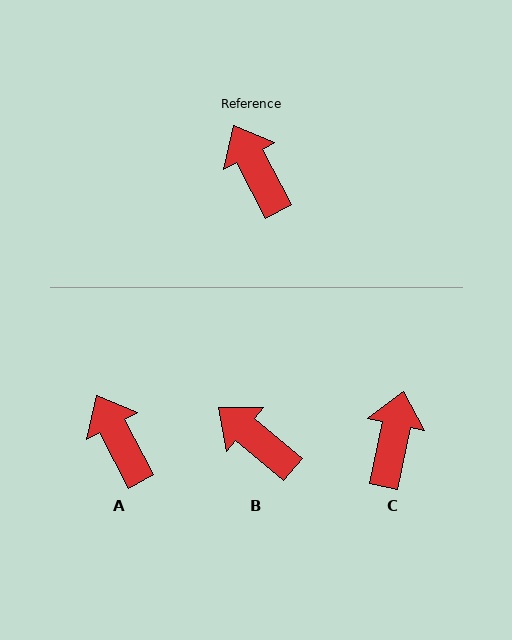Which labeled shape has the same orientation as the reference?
A.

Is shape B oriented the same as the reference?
No, it is off by about 23 degrees.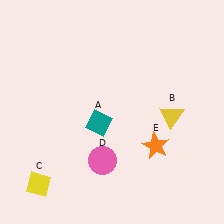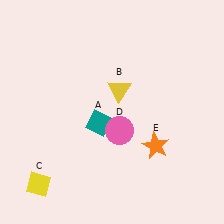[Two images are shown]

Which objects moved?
The objects that moved are: the yellow triangle (B), the pink circle (D).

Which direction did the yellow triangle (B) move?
The yellow triangle (B) moved left.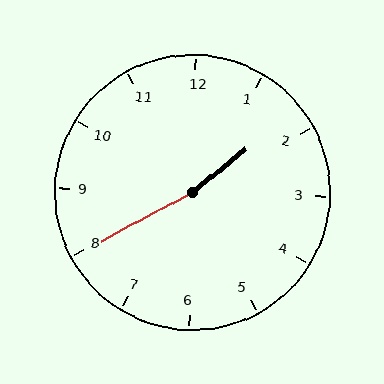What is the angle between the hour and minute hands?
Approximately 170 degrees.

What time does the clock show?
1:40.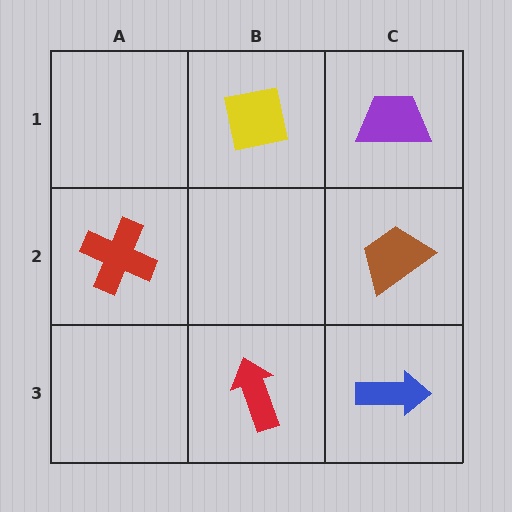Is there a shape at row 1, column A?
No, that cell is empty.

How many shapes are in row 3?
2 shapes.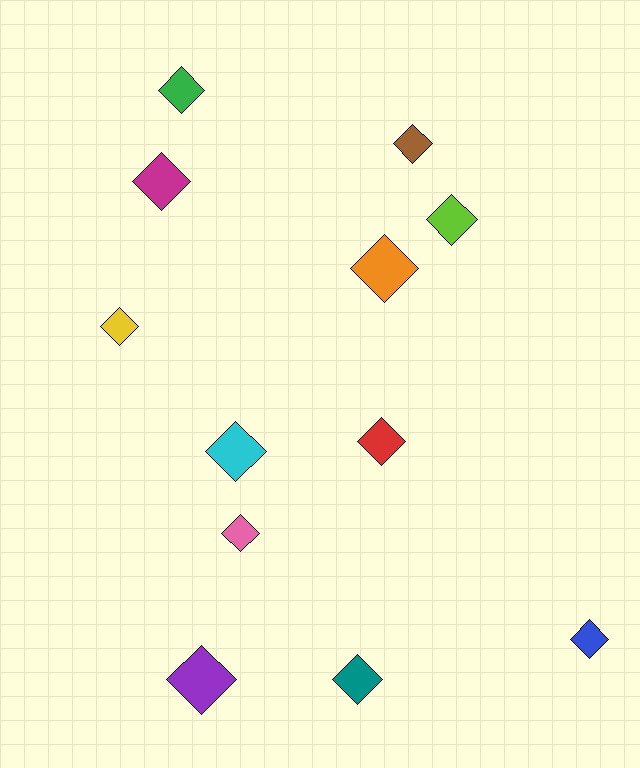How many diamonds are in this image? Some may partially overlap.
There are 12 diamonds.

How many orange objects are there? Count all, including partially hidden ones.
There is 1 orange object.